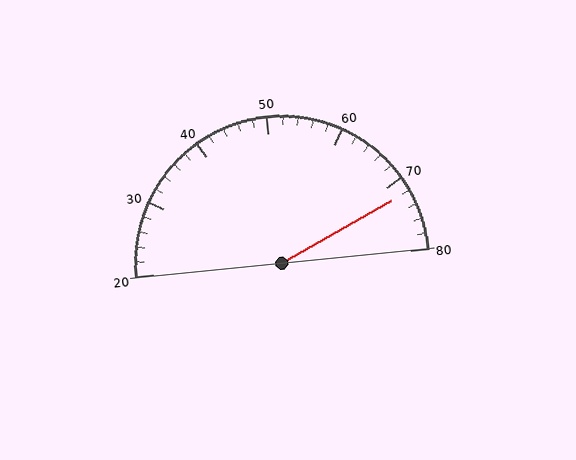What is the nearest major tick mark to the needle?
The nearest major tick mark is 70.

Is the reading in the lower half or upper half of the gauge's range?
The reading is in the upper half of the range (20 to 80).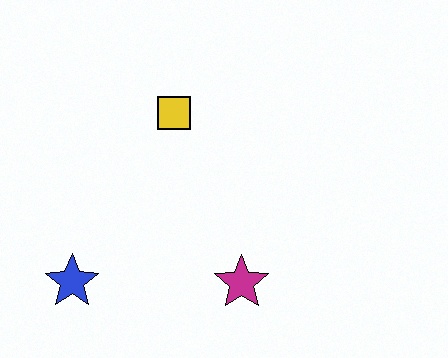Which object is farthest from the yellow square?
The blue star is farthest from the yellow square.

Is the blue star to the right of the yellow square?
No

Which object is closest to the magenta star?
The blue star is closest to the magenta star.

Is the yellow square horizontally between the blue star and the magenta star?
Yes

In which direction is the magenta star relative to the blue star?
The magenta star is to the right of the blue star.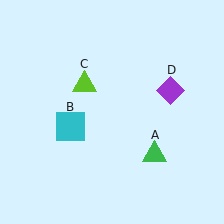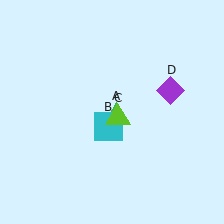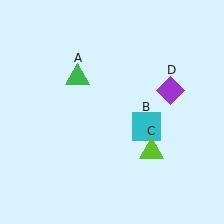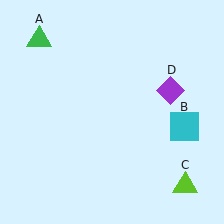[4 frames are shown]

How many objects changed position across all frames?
3 objects changed position: green triangle (object A), cyan square (object B), lime triangle (object C).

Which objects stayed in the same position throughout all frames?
Purple diamond (object D) remained stationary.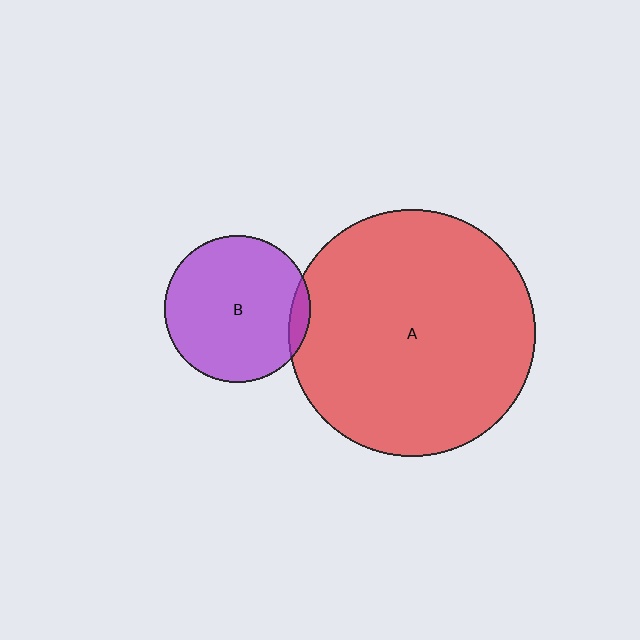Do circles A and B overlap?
Yes.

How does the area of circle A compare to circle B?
Approximately 2.8 times.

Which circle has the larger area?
Circle A (red).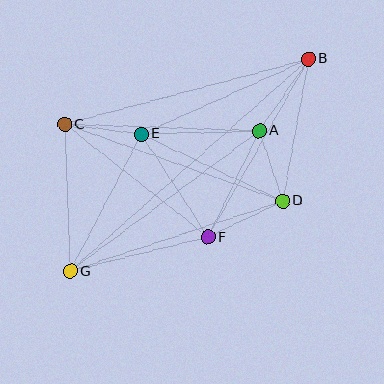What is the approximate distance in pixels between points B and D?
The distance between B and D is approximately 145 pixels.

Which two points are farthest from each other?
Points B and G are farthest from each other.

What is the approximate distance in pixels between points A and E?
The distance between A and E is approximately 118 pixels.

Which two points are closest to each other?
Points A and D are closest to each other.